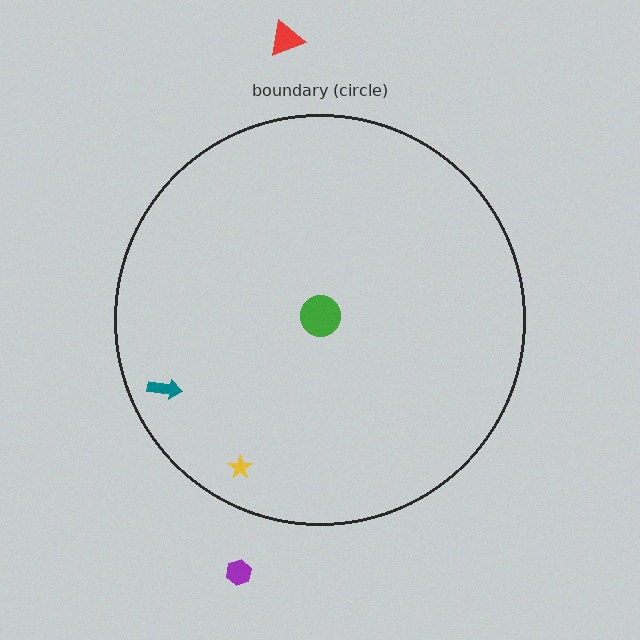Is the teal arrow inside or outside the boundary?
Inside.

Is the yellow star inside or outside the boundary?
Inside.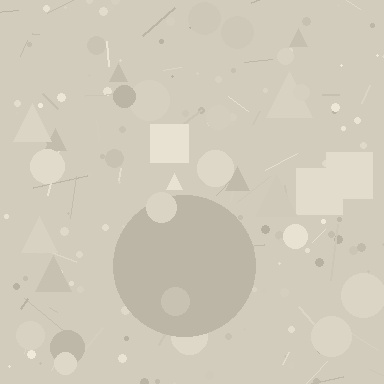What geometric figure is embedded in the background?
A circle is embedded in the background.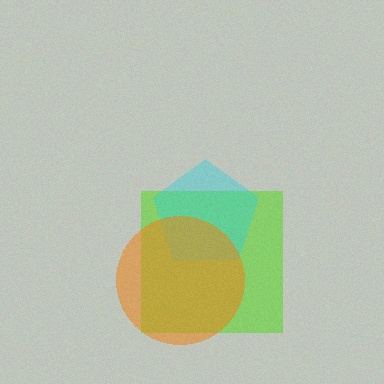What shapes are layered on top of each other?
The layered shapes are: a lime square, a cyan pentagon, an orange circle.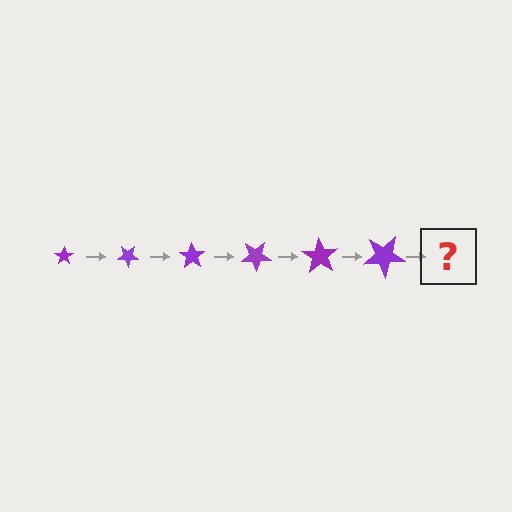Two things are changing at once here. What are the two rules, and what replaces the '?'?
The two rules are that the star grows larger each step and it rotates 35 degrees each step. The '?' should be a star, larger than the previous one and rotated 210 degrees from the start.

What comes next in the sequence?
The next element should be a star, larger than the previous one and rotated 210 degrees from the start.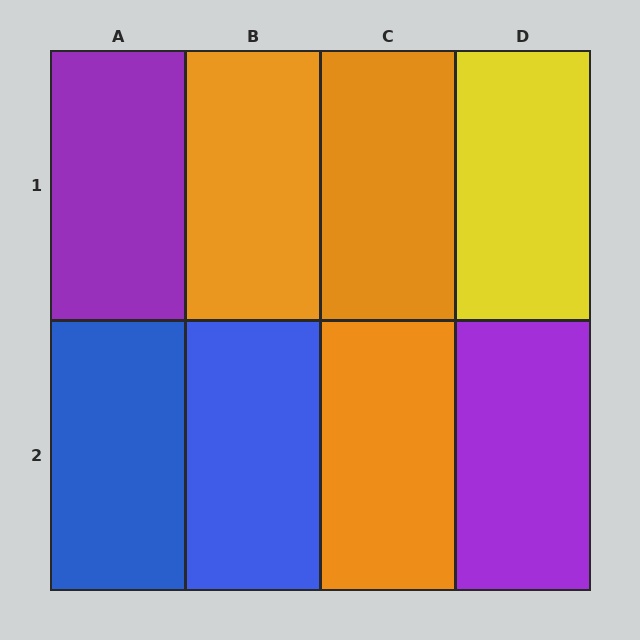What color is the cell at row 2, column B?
Blue.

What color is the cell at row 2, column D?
Purple.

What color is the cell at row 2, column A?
Blue.